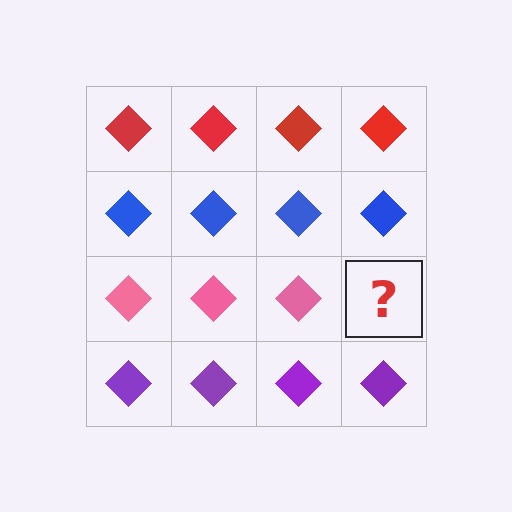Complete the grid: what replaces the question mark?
The question mark should be replaced with a pink diamond.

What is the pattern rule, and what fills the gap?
The rule is that each row has a consistent color. The gap should be filled with a pink diamond.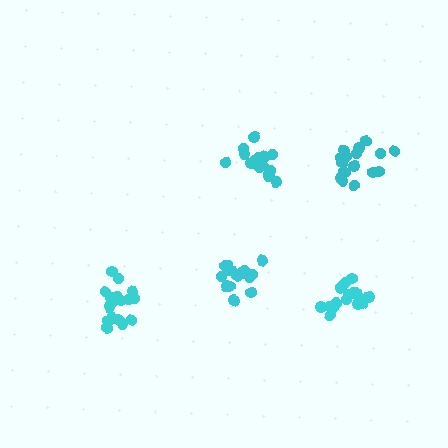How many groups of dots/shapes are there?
There are 5 groups.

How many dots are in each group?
Group 1: 18 dots, Group 2: 16 dots, Group 3: 19 dots, Group 4: 17 dots, Group 5: 18 dots (88 total).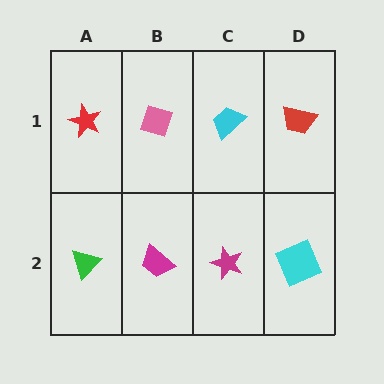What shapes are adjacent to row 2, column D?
A red trapezoid (row 1, column D), a magenta star (row 2, column C).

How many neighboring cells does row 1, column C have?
3.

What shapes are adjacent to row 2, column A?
A red star (row 1, column A), a magenta trapezoid (row 2, column B).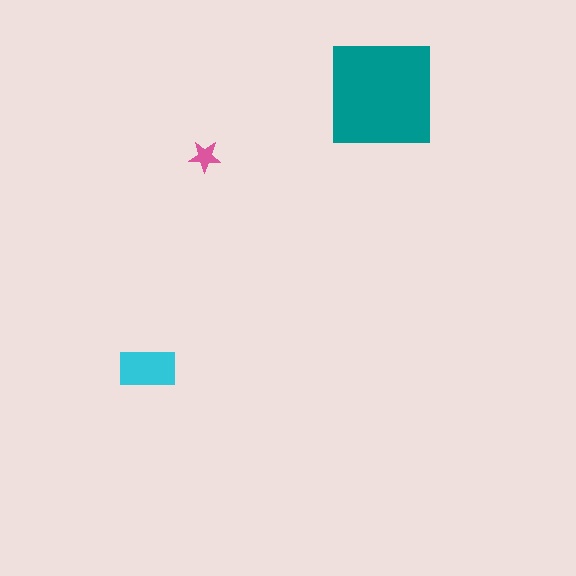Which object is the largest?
The teal square.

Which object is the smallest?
The pink star.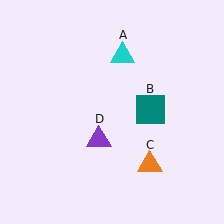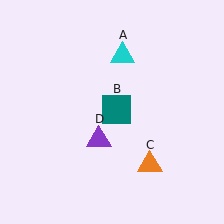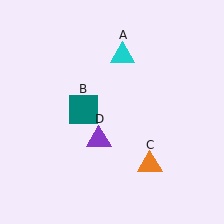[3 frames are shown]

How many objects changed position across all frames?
1 object changed position: teal square (object B).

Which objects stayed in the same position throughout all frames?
Cyan triangle (object A) and orange triangle (object C) and purple triangle (object D) remained stationary.